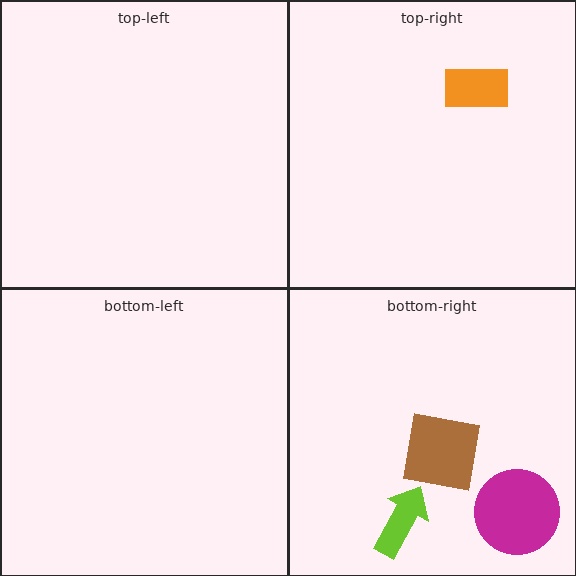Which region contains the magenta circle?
The bottom-right region.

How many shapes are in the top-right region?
1.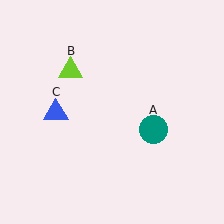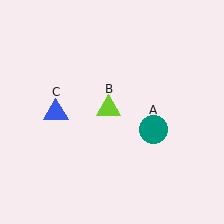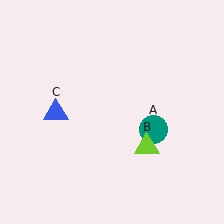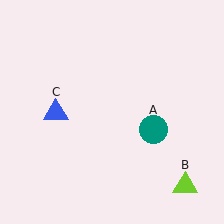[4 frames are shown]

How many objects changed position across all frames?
1 object changed position: lime triangle (object B).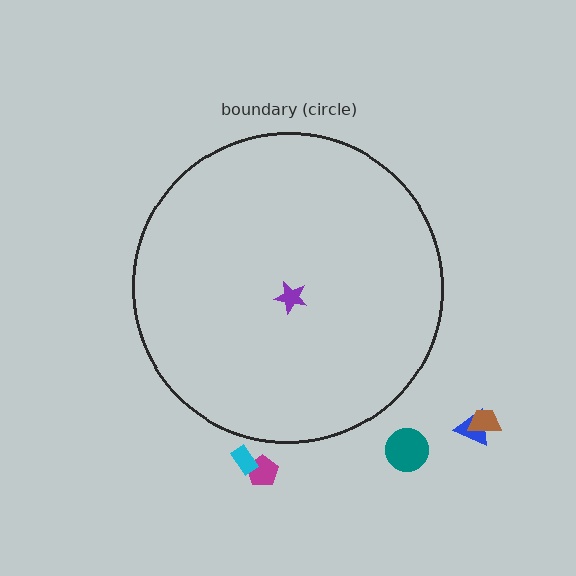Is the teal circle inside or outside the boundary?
Outside.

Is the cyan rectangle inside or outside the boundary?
Outside.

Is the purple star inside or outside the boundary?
Inside.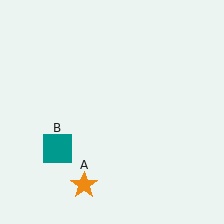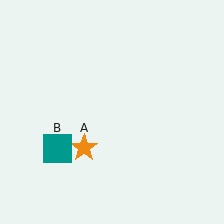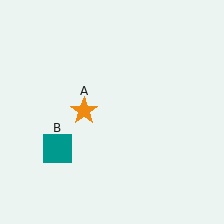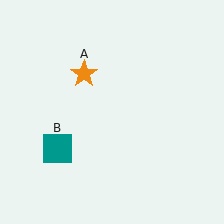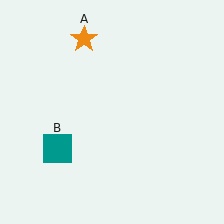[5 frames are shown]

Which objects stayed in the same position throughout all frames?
Teal square (object B) remained stationary.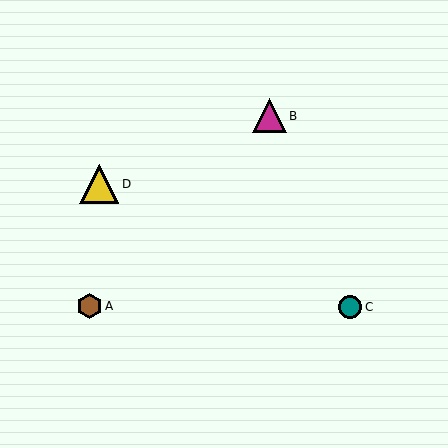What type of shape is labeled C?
Shape C is a teal circle.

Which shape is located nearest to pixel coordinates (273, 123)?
The magenta triangle (labeled B) at (269, 116) is nearest to that location.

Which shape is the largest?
The yellow triangle (labeled D) is the largest.